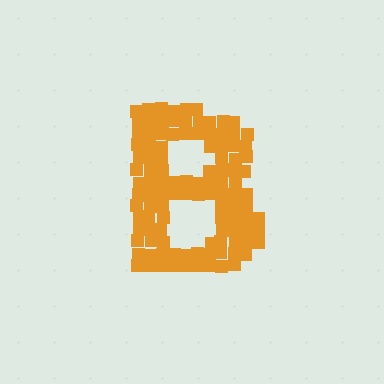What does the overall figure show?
The overall figure shows the letter B.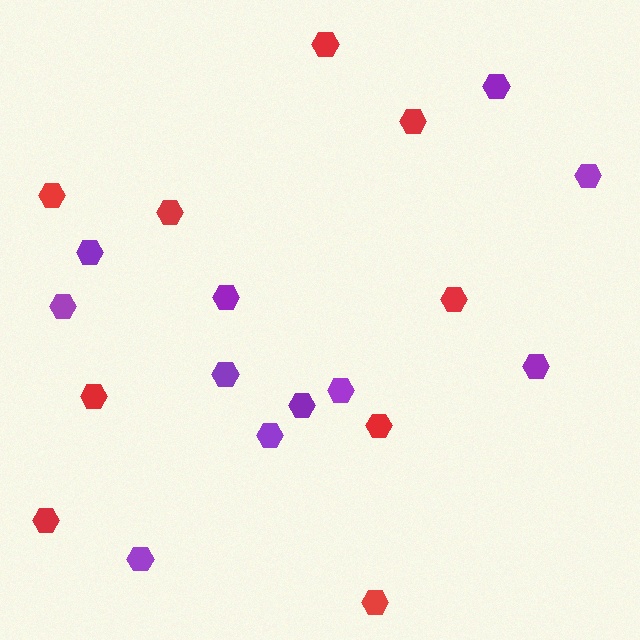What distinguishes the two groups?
There are 2 groups: one group of red hexagons (9) and one group of purple hexagons (11).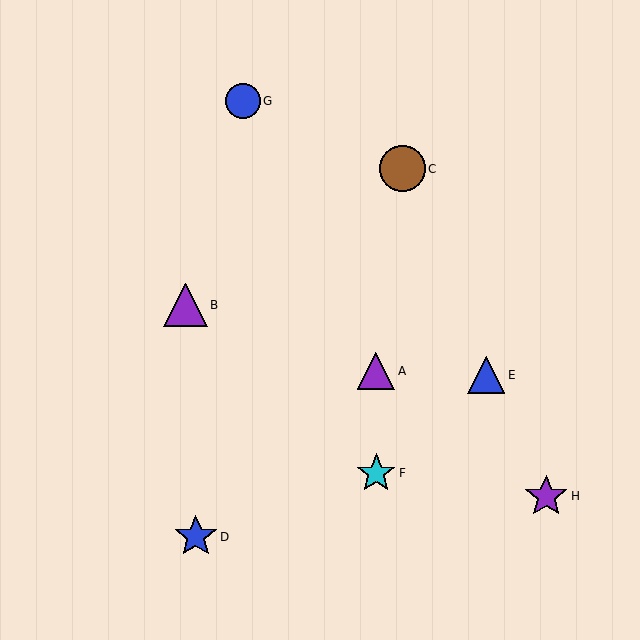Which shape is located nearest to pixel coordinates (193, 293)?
The purple triangle (labeled B) at (186, 305) is nearest to that location.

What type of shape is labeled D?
Shape D is a blue star.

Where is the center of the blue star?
The center of the blue star is at (196, 537).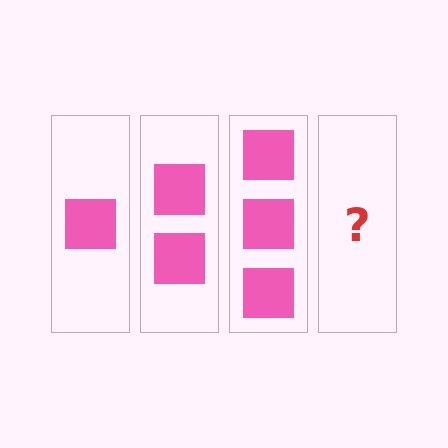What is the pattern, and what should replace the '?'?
The pattern is that each step adds one more square. The '?' should be 4 squares.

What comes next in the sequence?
The next element should be 4 squares.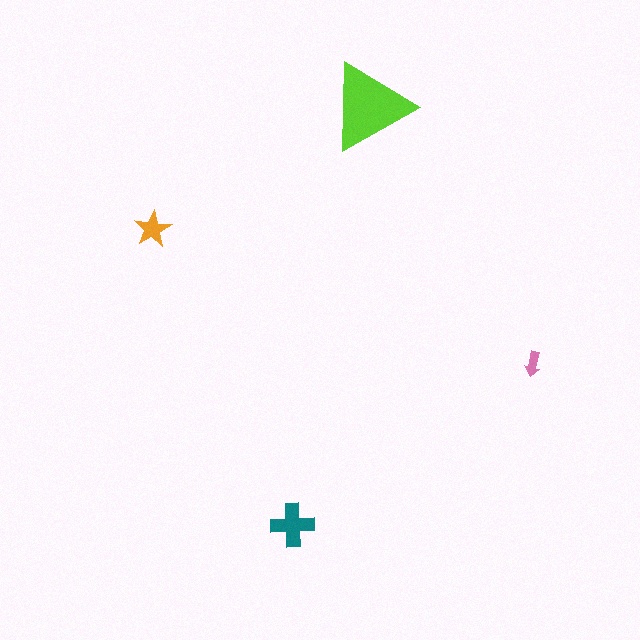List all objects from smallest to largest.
The pink arrow, the orange star, the teal cross, the lime triangle.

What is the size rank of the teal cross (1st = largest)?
2nd.